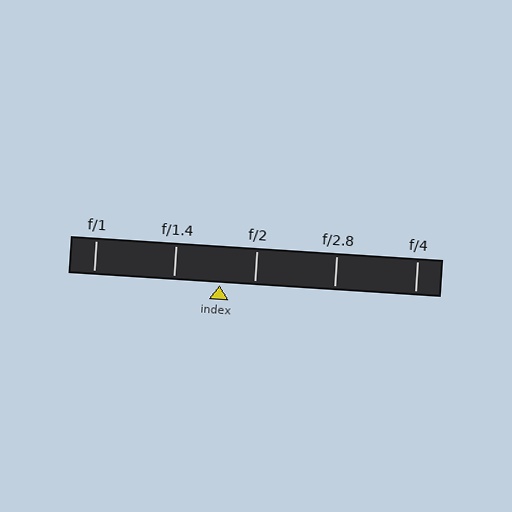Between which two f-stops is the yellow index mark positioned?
The index mark is between f/1.4 and f/2.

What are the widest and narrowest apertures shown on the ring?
The widest aperture shown is f/1 and the narrowest is f/4.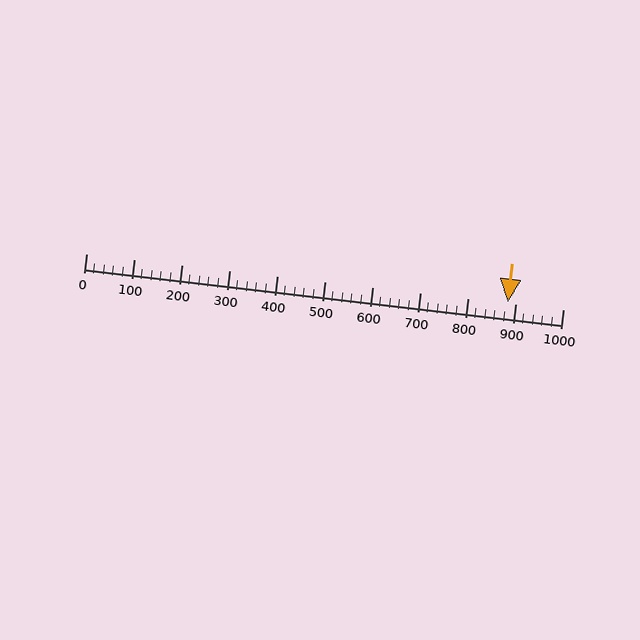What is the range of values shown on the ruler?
The ruler shows values from 0 to 1000.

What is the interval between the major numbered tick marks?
The major tick marks are spaced 100 units apart.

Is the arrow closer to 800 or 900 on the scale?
The arrow is closer to 900.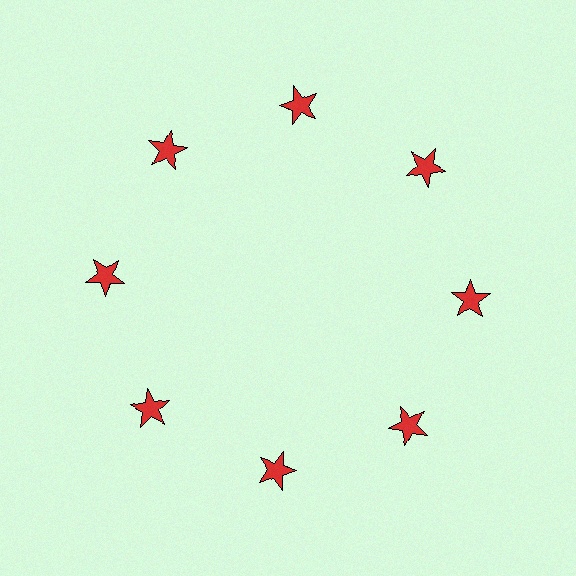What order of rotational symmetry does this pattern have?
This pattern has 8-fold rotational symmetry.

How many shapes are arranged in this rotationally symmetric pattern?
There are 8 shapes, arranged in 8 groups of 1.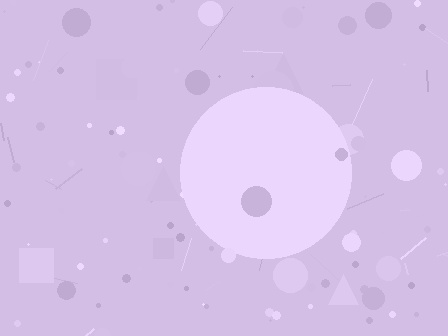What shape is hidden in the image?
A circle is hidden in the image.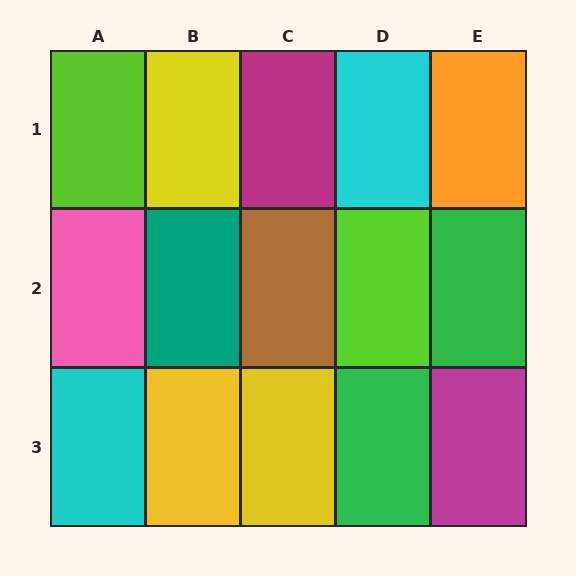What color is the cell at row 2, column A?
Pink.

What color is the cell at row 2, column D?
Lime.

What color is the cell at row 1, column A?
Lime.